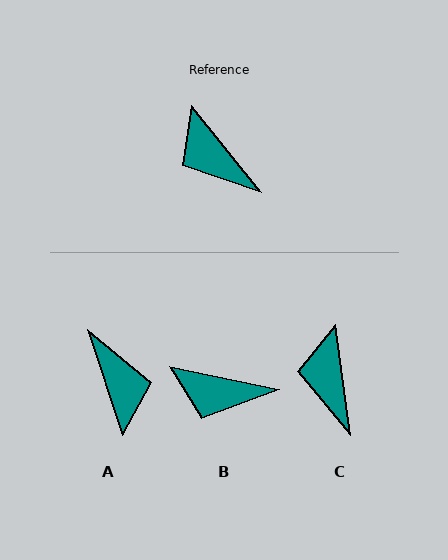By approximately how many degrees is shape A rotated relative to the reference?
Approximately 160 degrees counter-clockwise.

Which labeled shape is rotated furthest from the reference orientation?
A, about 160 degrees away.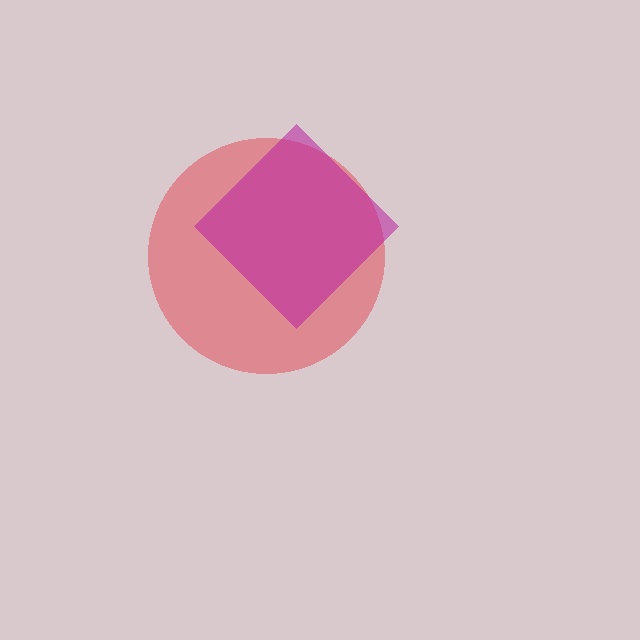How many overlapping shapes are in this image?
There are 2 overlapping shapes in the image.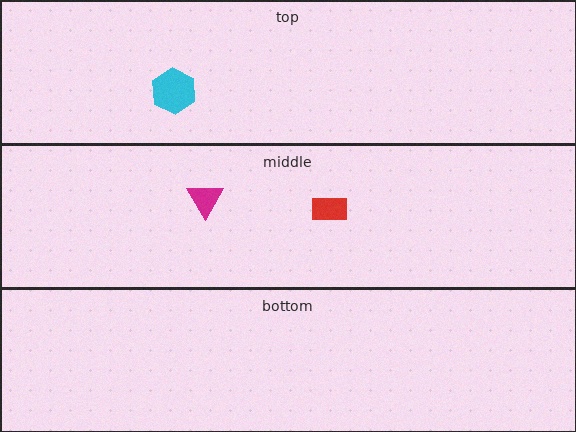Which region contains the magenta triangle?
The middle region.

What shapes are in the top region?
The cyan hexagon.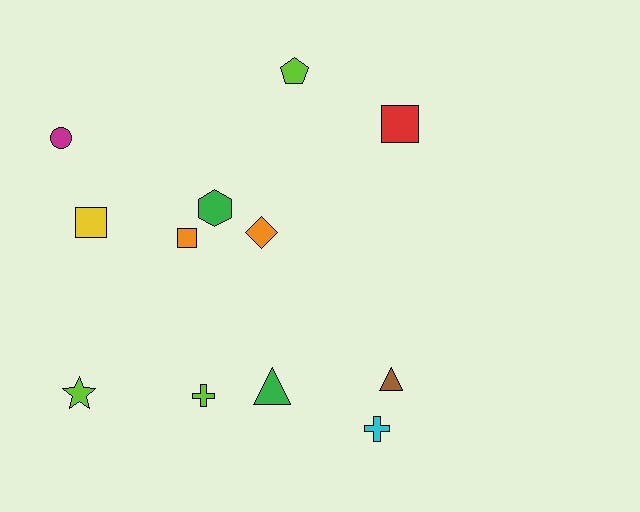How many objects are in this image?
There are 12 objects.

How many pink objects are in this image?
There are no pink objects.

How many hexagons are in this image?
There is 1 hexagon.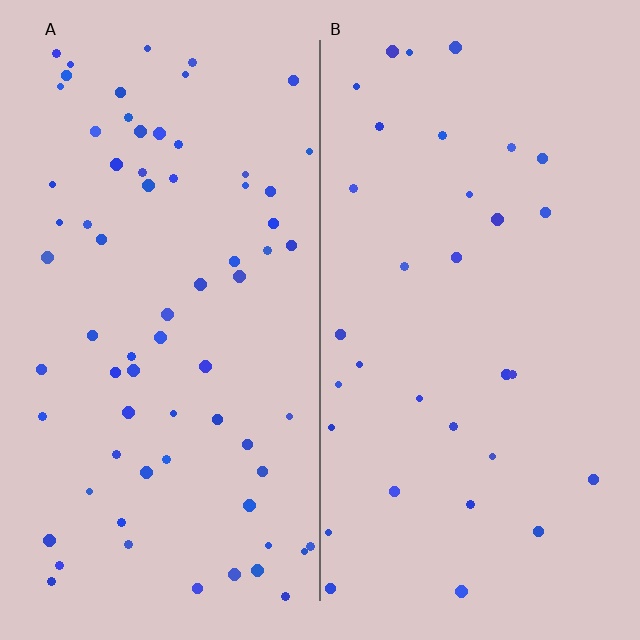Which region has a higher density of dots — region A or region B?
A (the left).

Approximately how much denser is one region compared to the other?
Approximately 2.2× — region A over region B.